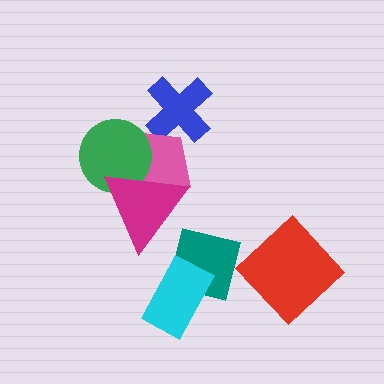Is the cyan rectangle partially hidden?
No, no other shape covers it.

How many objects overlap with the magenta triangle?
2 objects overlap with the magenta triangle.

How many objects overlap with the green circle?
2 objects overlap with the green circle.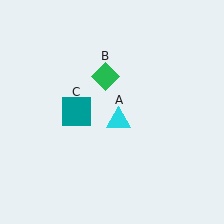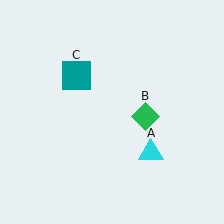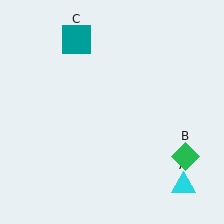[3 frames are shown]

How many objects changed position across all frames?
3 objects changed position: cyan triangle (object A), green diamond (object B), teal square (object C).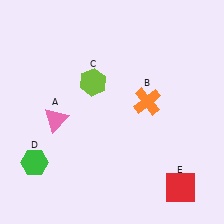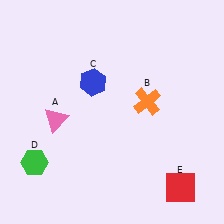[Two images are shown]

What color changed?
The hexagon (C) changed from lime in Image 1 to blue in Image 2.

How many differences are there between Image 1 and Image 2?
There is 1 difference between the two images.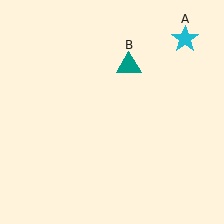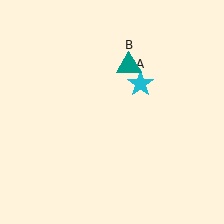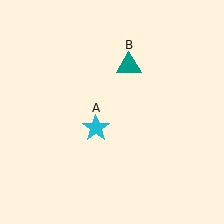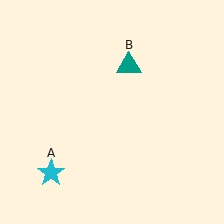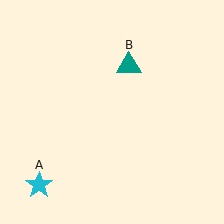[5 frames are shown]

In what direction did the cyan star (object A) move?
The cyan star (object A) moved down and to the left.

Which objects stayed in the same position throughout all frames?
Teal triangle (object B) remained stationary.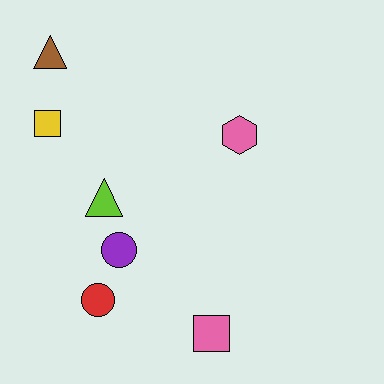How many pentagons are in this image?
There are no pentagons.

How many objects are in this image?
There are 7 objects.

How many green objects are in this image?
There are no green objects.